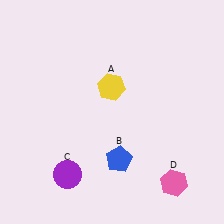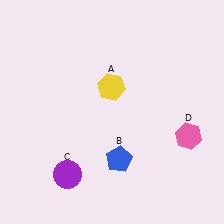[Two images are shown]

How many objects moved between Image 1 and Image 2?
1 object moved between the two images.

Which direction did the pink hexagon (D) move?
The pink hexagon (D) moved up.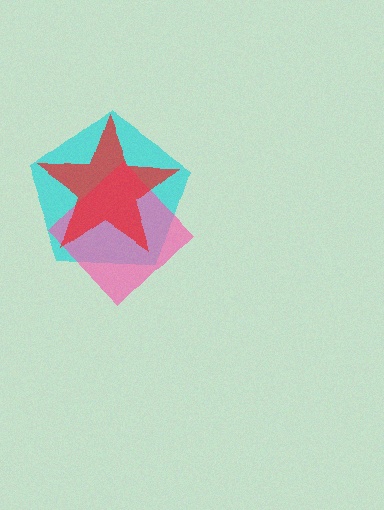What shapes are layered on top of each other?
The layered shapes are: a cyan pentagon, a pink diamond, a red star.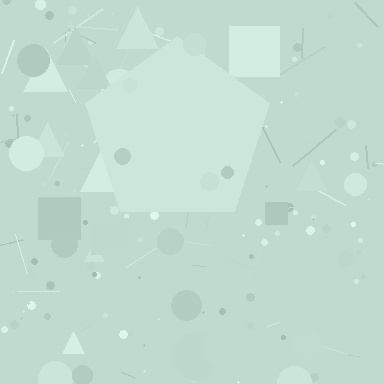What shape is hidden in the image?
A pentagon is hidden in the image.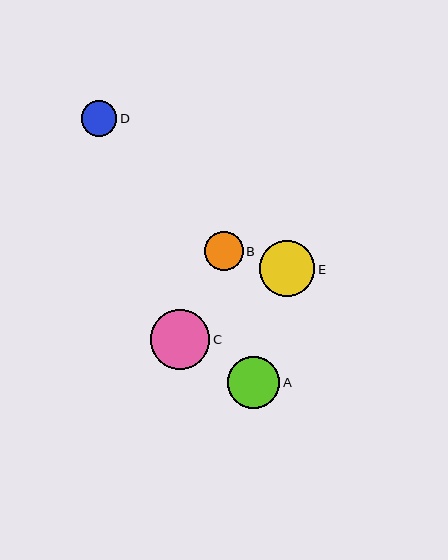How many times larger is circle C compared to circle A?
Circle C is approximately 1.1 times the size of circle A.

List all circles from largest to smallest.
From largest to smallest: C, E, A, B, D.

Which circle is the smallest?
Circle D is the smallest with a size of approximately 35 pixels.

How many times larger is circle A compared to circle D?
Circle A is approximately 1.5 times the size of circle D.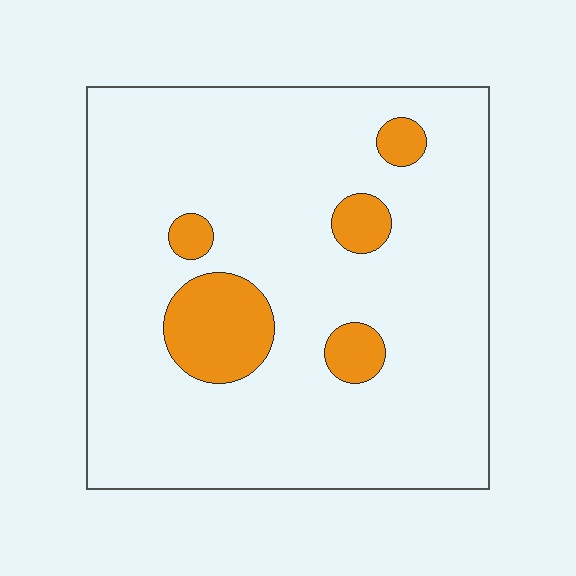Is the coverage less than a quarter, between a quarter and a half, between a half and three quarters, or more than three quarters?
Less than a quarter.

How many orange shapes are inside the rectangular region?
5.